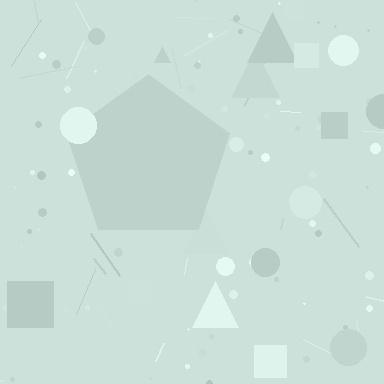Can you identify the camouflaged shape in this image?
The camouflaged shape is a pentagon.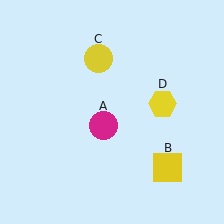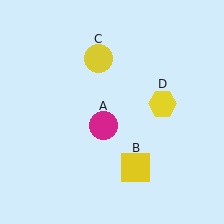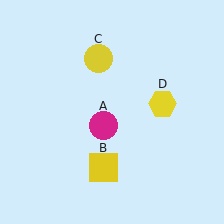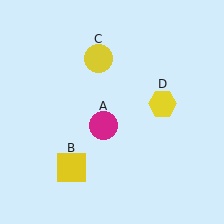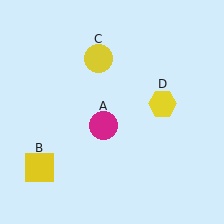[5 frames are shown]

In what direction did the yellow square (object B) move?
The yellow square (object B) moved left.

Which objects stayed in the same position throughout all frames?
Magenta circle (object A) and yellow circle (object C) and yellow hexagon (object D) remained stationary.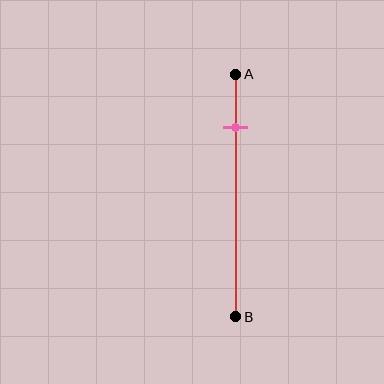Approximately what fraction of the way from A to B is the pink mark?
The pink mark is approximately 20% of the way from A to B.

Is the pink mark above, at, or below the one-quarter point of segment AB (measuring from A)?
The pink mark is above the one-quarter point of segment AB.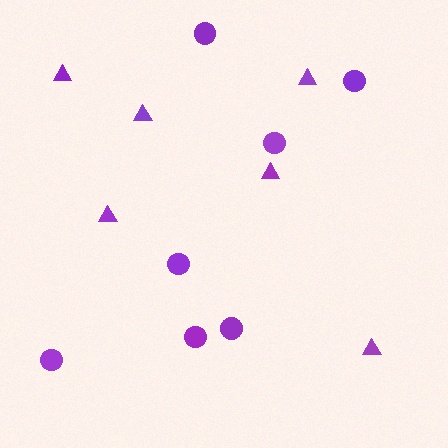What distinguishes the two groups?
There are 2 groups: one group of triangles (6) and one group of circles (7).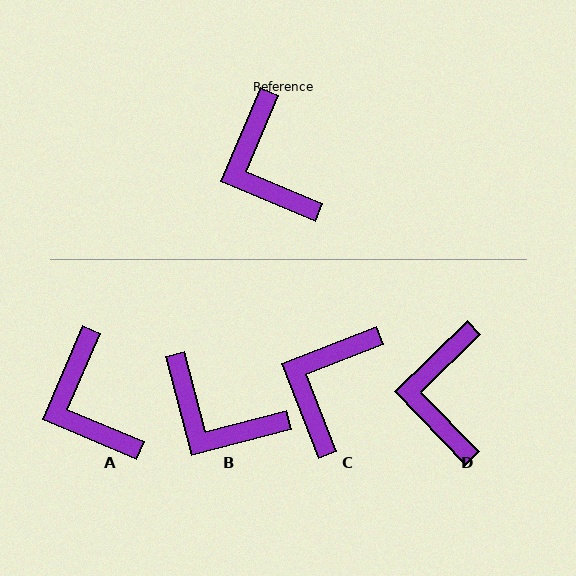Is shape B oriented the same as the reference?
No, it is off by about 38 degrees.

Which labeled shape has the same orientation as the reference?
A.